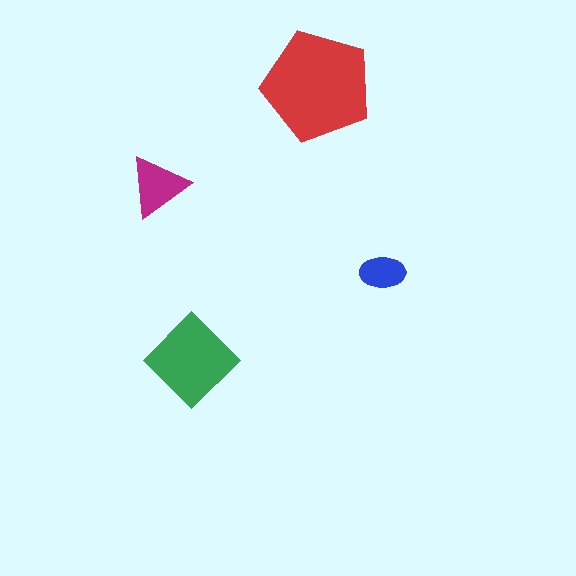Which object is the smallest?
The blue ellipse.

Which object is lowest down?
The green diamond is bottommost.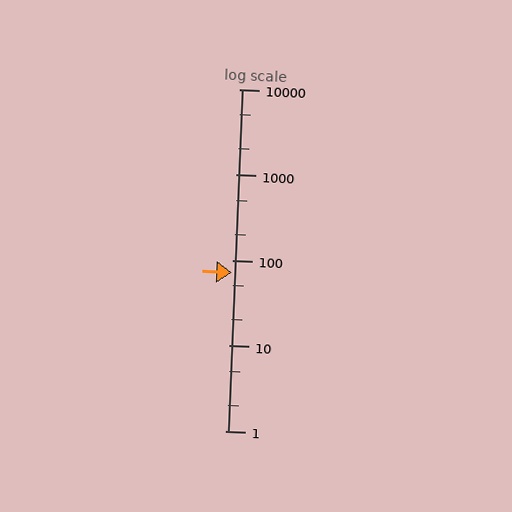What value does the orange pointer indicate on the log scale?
The pointer indicates approximately 71.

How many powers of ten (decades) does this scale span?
The scale spans 4 decades, from 1 to 10000.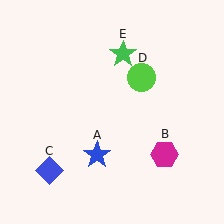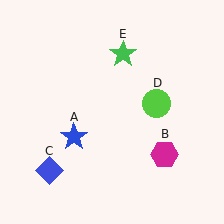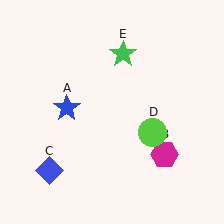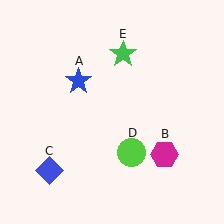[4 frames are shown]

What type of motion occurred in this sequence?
The blue star (object A), lime circle (object D) rotated clockwise around the center of the scene.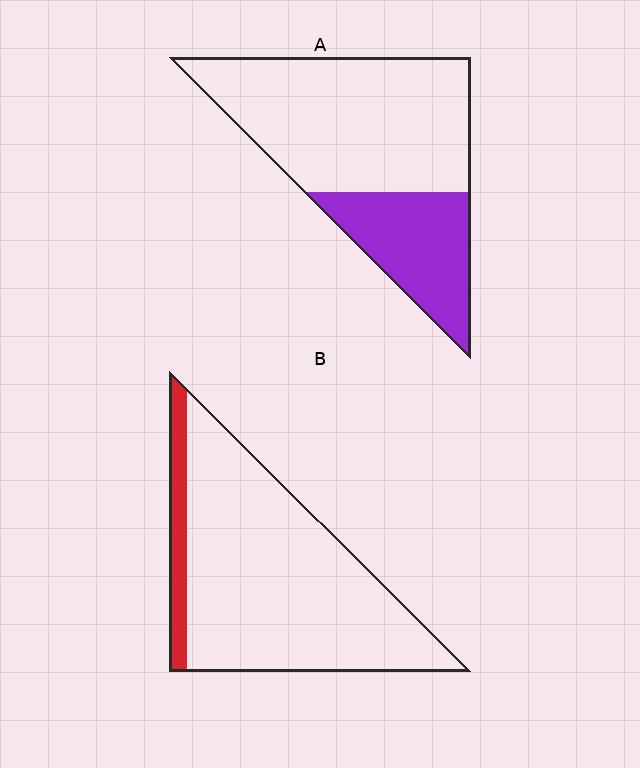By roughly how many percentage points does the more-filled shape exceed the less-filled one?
By roughly 20 percentage points (A over B).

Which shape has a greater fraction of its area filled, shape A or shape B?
Shape A.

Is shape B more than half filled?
No.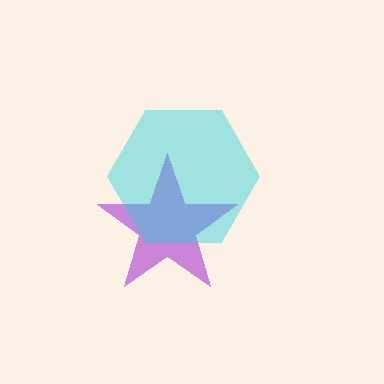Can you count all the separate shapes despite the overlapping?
Yes, there are 2 separate shapes.